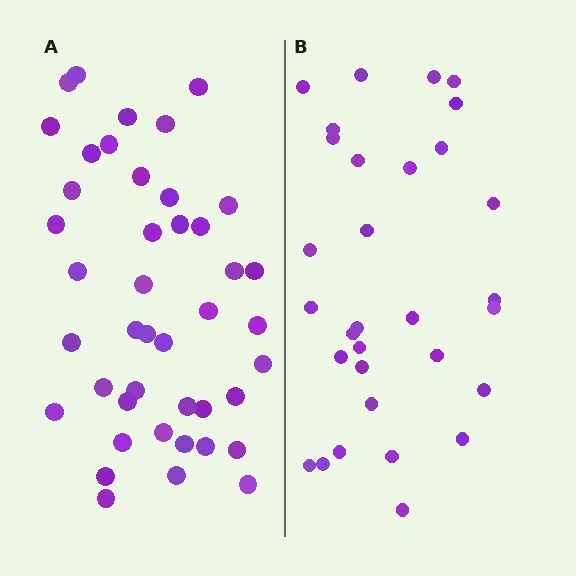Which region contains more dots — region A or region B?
Region A (the left region) has more dots.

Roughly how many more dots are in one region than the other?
Region A has roughly 12 or so more dots than region B.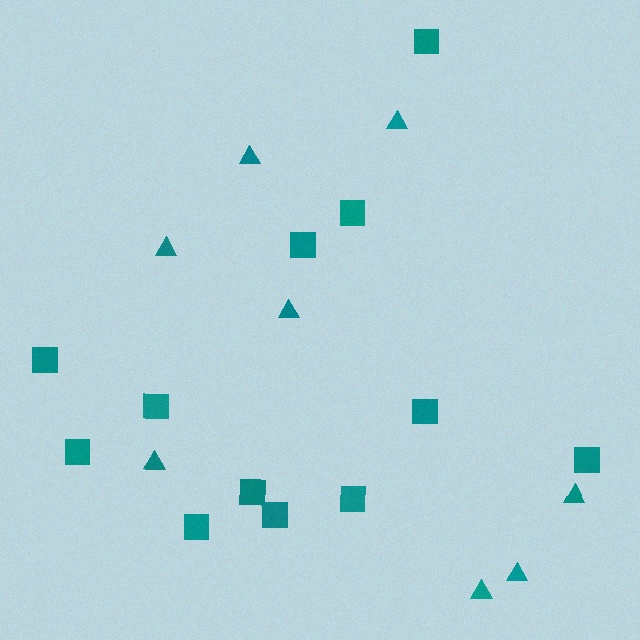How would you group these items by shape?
There are 2 groups: one group of triangles (8) and one group of squares (12).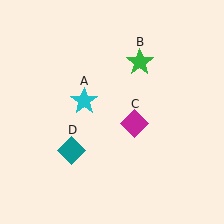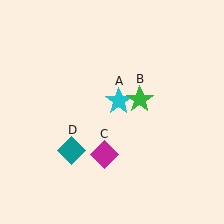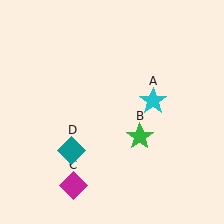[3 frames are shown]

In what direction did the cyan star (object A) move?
The cyan star (object A) moved right.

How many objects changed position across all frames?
3 objects changed position: cyan star (object A), green star (object B), magenta diamond (object C).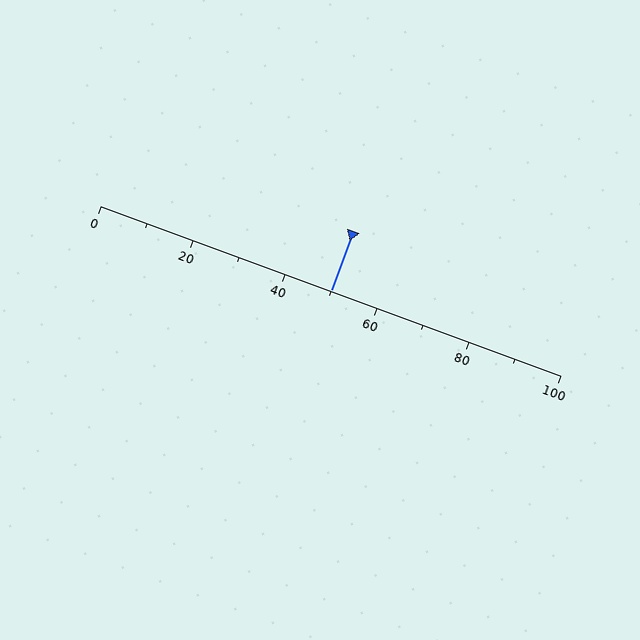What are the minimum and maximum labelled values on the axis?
The axis runs from 0 to 100.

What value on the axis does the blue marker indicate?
The marker indicates approximately 50.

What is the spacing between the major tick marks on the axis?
The major ticks are spaced 20 apart.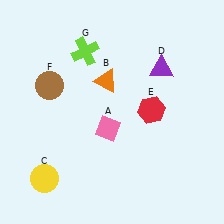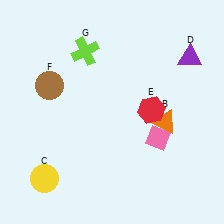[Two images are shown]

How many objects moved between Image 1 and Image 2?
3 objects moved between the two images.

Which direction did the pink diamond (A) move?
The pink diamond (A) moved right.